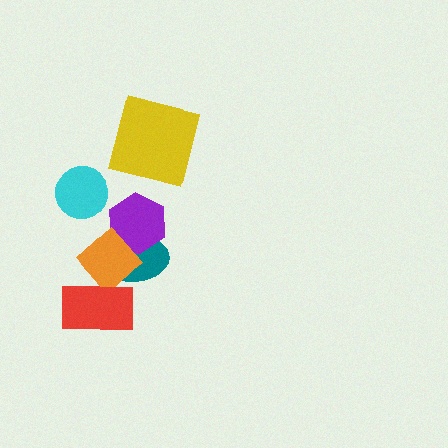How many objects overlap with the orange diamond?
3 objects overlap with the orange diamond.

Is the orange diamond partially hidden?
Yes, it is partially covered by another shape.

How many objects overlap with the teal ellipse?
3 objects overlap with the teal ellipse.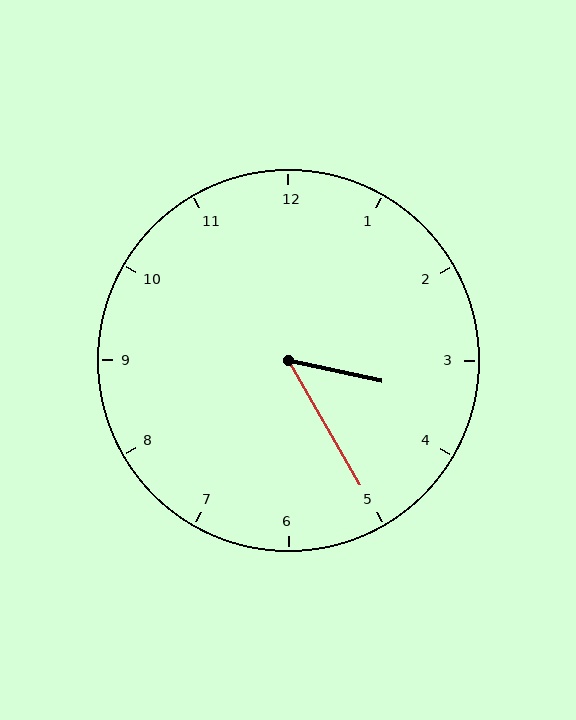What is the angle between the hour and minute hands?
Approximately 48 degrees.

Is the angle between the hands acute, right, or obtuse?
It is acute.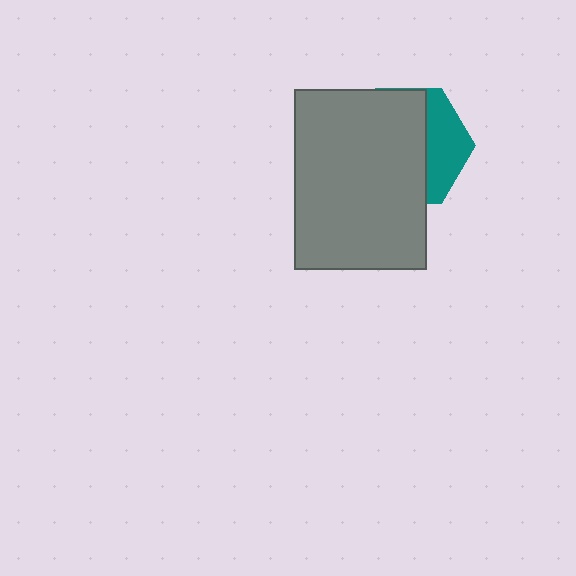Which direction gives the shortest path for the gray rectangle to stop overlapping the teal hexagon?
Moving left gives the shortest separation.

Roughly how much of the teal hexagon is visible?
A small part of it is visible (roughly 32%).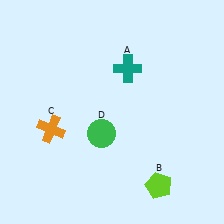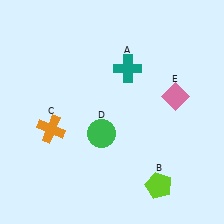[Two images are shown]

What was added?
A pink diamond (E) was added in Image 2.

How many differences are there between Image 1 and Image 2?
There is 1 difference between the two images.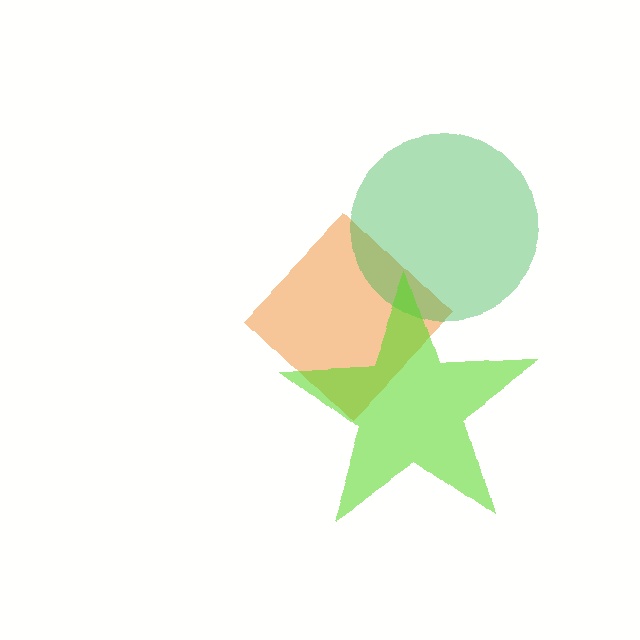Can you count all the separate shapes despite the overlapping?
Yes, there are 3 separate shapes.